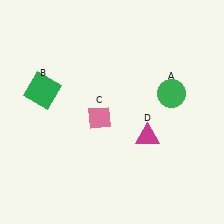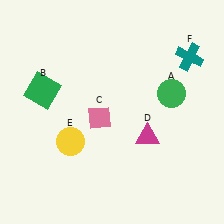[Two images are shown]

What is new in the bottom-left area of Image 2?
A yellow circle (E) was added in the bottom-left area of Image 2.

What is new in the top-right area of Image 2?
A teal cross (F) was added in the top-right area of Image 2.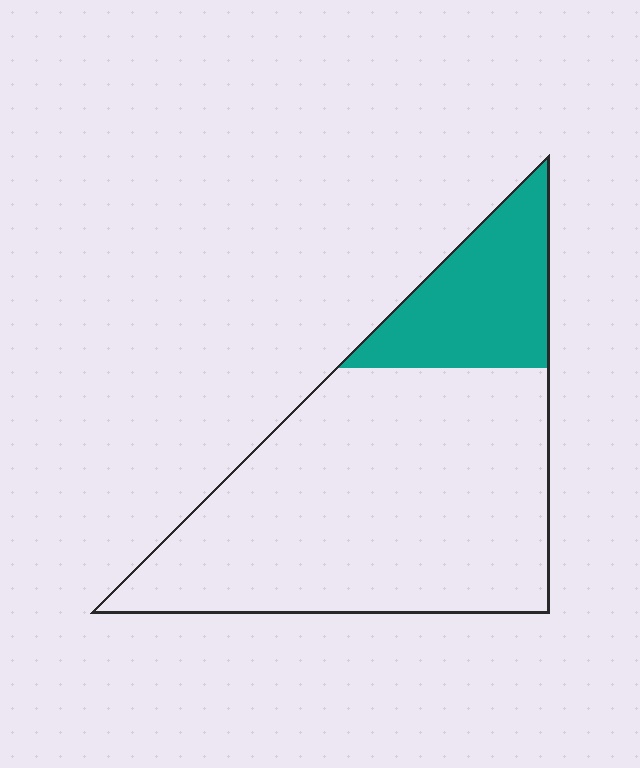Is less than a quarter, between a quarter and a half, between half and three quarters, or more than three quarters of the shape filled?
Less than a quarter.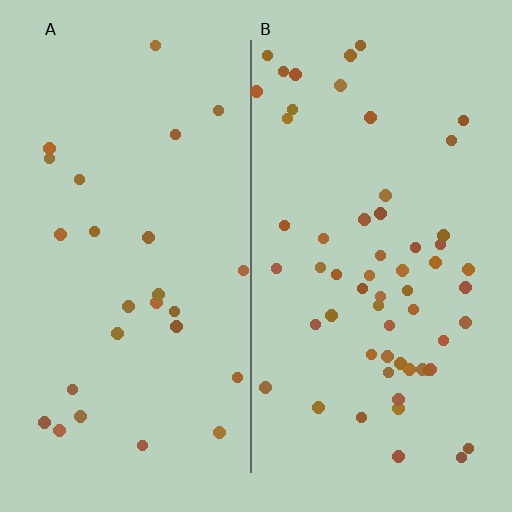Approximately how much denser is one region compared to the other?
Approximately 2.3× — region B over region A.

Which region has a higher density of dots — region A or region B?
B (the right).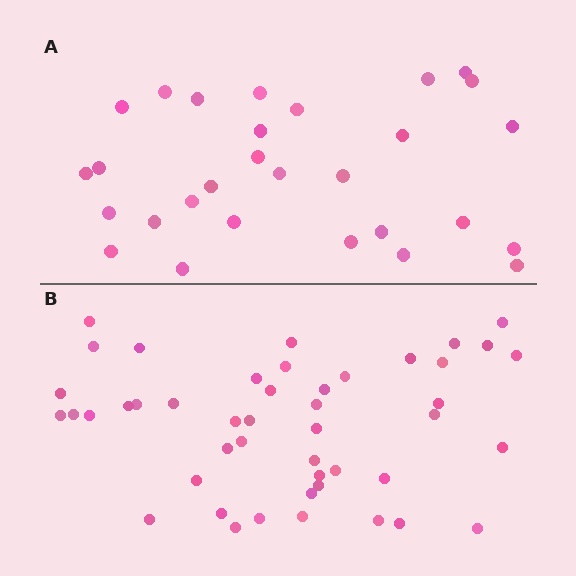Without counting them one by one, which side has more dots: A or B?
Region B (the bottom region) has more dots.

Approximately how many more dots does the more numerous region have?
Region B has approximately 15 more dots than region A.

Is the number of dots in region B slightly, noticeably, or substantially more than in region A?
Region B has substantially more. The ratio is roughly 1.6 to 1.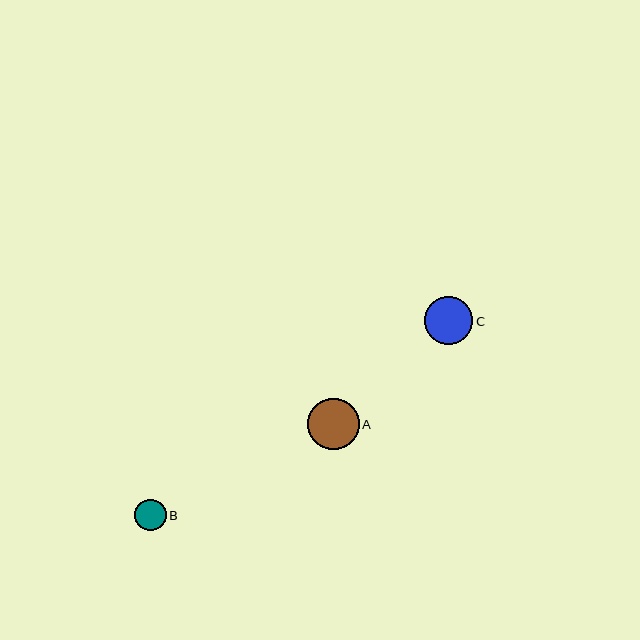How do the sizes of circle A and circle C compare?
Circle A and circle C are approximately the same size.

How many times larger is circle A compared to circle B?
Circle A is approximately 1.6 times the size of circle B.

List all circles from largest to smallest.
From largest to smallest: A, C, B.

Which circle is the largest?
Circle A is the largest with a size of approximately 51 pixels.